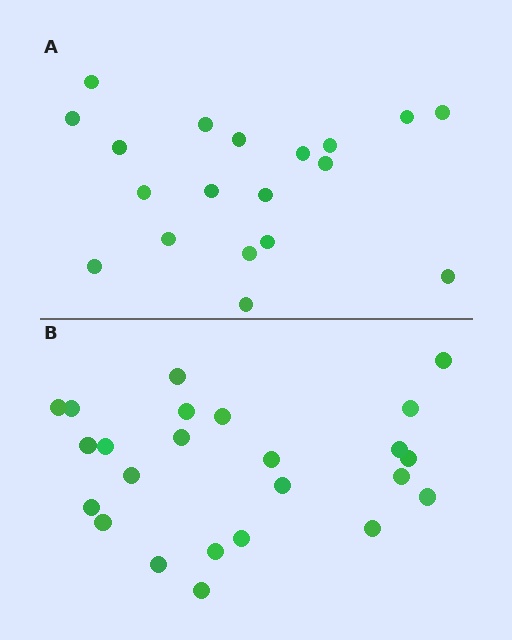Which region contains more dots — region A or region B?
Region B (the bottom region) has more dots.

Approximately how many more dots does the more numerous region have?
Region B has about 5 more dots than region A.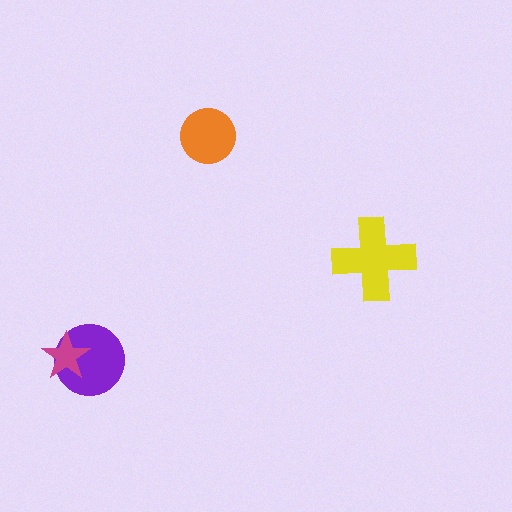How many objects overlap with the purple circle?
1 object overlaps with the purple circle.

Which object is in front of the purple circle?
The magenta star is in front of the purple circle.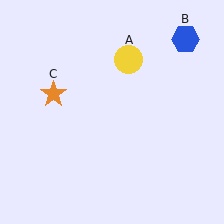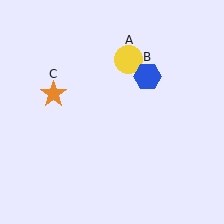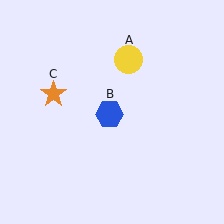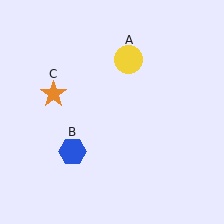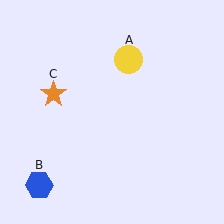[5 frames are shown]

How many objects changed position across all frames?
1 object changed position: blue hexagon (object B).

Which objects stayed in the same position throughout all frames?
Yellow circle (object A) and orange star (object C) remained stationary.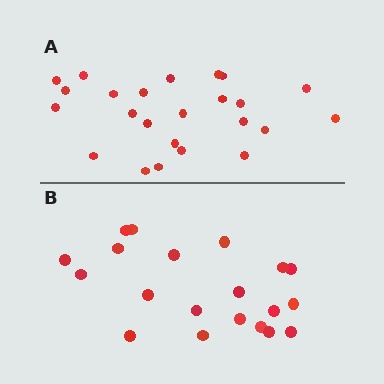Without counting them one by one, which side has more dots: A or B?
Region A (the top region) has more dots.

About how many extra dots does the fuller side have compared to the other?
Region A has about 4 more dots than region B.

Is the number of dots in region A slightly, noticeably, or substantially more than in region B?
Region A has only slightly more — the two regions are fairly close. The ratio is roughly 1.2 to 1.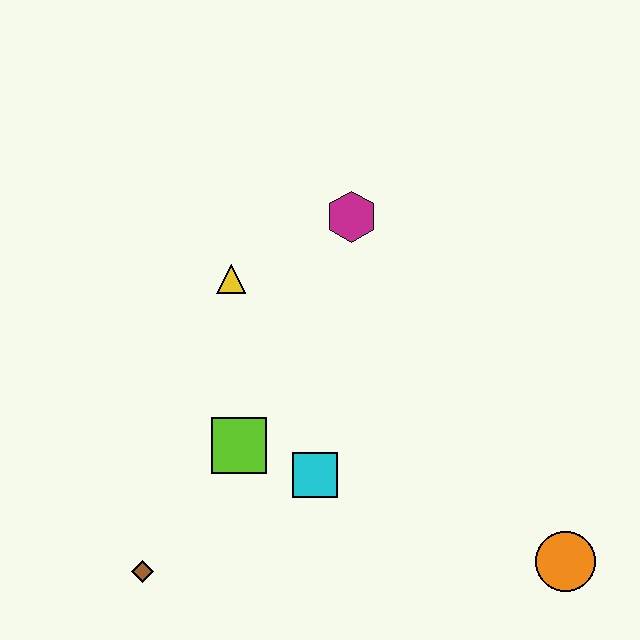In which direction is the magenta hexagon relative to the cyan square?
The magenta hexagon is above the cyan square.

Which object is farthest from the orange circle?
The yellow triangle is farthest from the orange circle.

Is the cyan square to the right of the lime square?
Yes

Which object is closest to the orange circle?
The cyan square is closest to the orange circle.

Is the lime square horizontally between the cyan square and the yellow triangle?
Yes